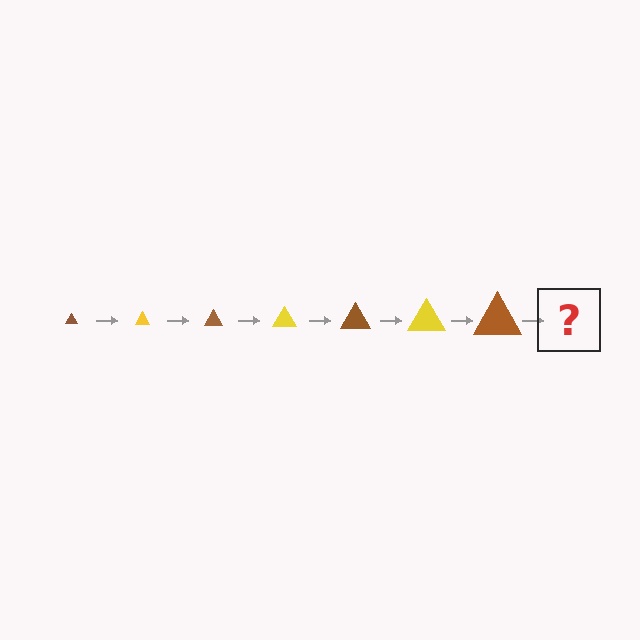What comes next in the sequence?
The next element should be a yellow triangle, larger than the previous one.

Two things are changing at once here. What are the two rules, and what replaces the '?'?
The two rules are that the triangle grows larger each step and the color cycles through brown and yellow. The '?' should be a yellow triangle, larger than the previous one.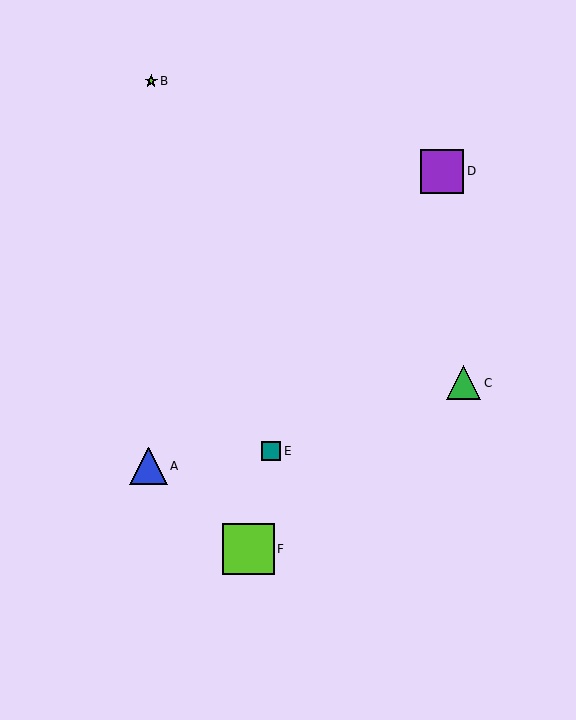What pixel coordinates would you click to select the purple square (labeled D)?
Click at (442, 171) to select the purple square D.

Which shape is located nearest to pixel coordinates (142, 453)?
The blue triangle (labeled A) at (149, 466) is nearest to that location.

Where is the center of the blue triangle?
The center of the blue triangle is at (149, 466).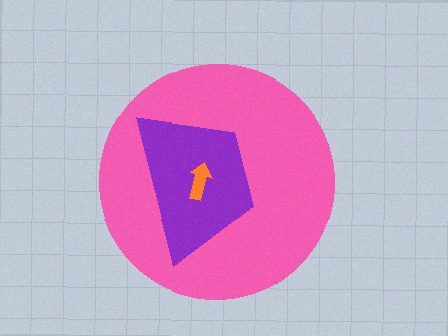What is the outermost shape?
The pink circle.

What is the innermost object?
The orange arrow.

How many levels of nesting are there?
3.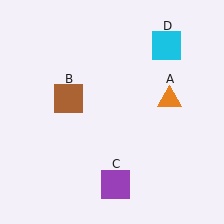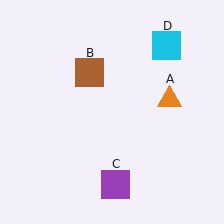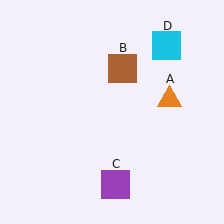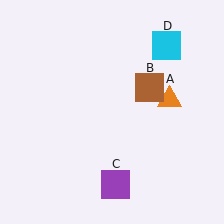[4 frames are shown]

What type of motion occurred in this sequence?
The brown square (object B) rotated clockwise around the center of the scene.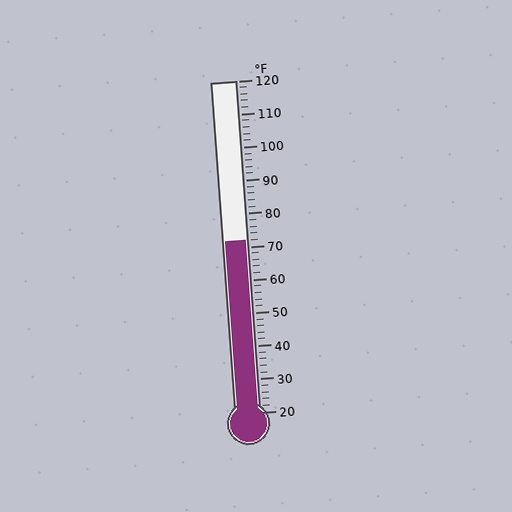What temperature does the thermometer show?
The thermometer shows approximately 72°F.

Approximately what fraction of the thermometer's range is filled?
The thermometer is filled to approximately 50% of its range.